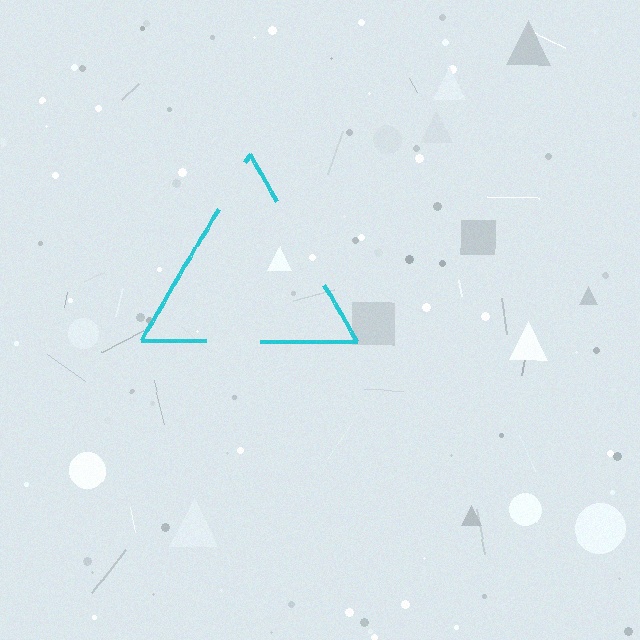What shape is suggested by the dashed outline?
The dashed outline suggests a triangle.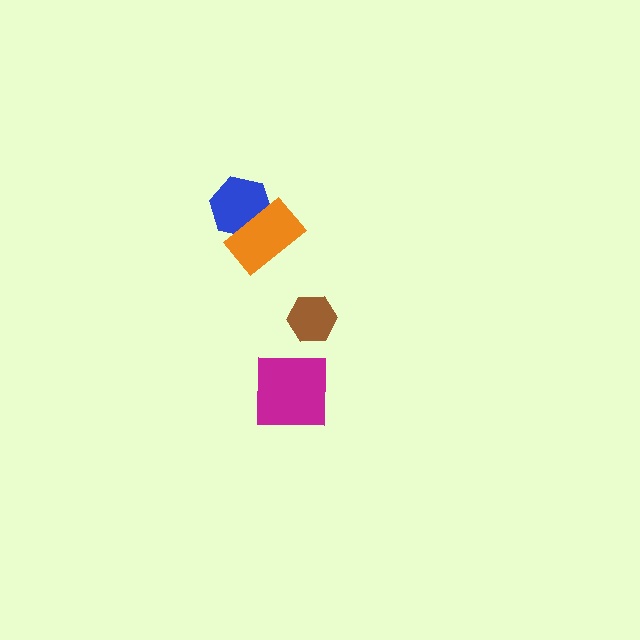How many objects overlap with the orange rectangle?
1 object overlaps with the orange rectangle.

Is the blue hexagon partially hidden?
Yes, it is partially covered by another shape.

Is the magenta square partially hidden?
No, no other shape covers it.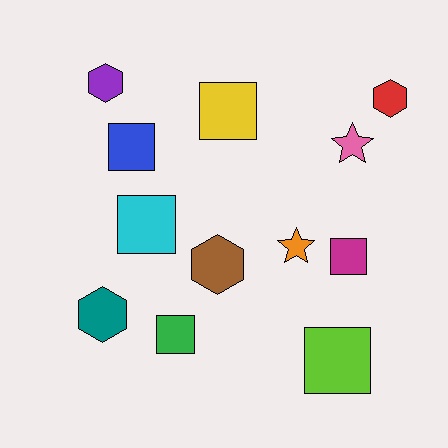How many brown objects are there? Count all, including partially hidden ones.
There is 1 brown object.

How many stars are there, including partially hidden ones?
There are 2 stars.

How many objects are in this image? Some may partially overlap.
There are 12 objects.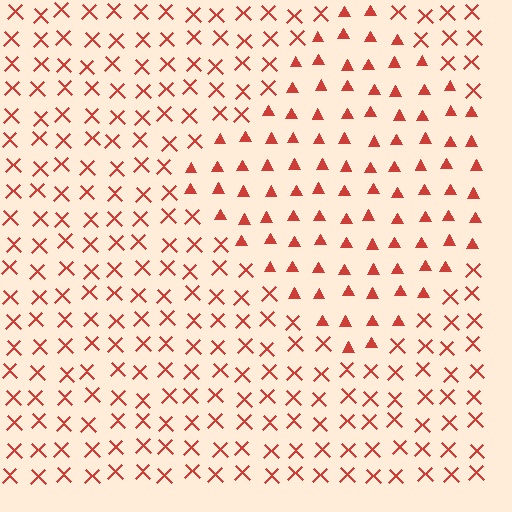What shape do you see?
I see a diamond.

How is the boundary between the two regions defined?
The boundary is defined by a change in element shape: triangles inside vs. X marks outside. All elements share the same color and spacing.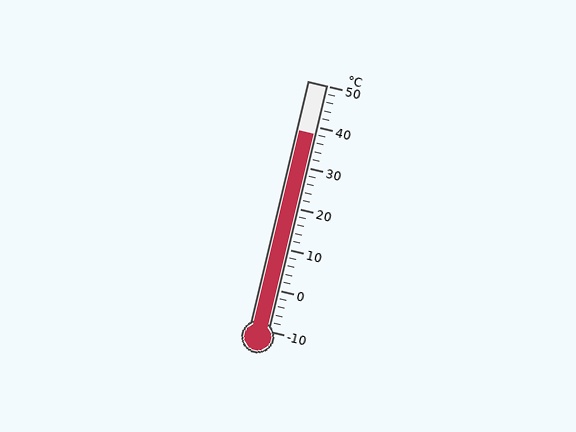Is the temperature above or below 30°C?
The temperature is above 30°C.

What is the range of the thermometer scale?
The thermometer scale ranges from -10°C to 50°C.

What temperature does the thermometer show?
The thermometer shows approximately 38°C.